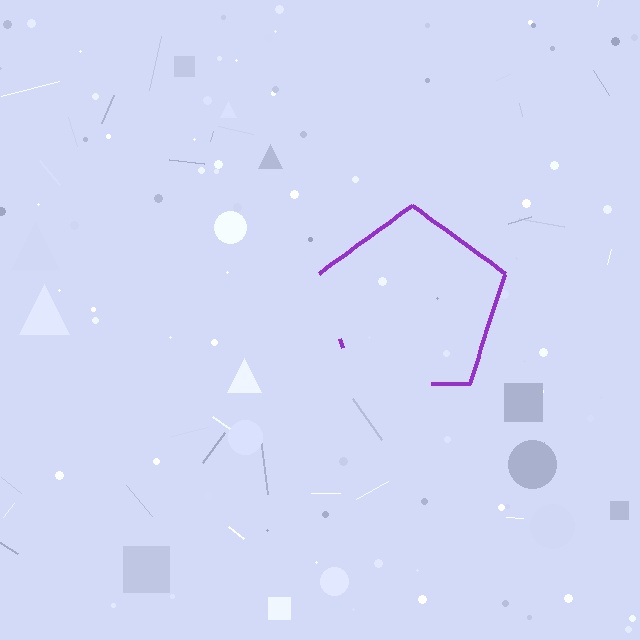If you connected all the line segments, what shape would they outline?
They would outline a pentagon.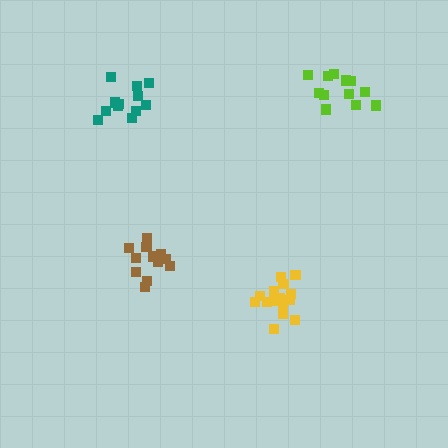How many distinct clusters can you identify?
There are 4 distinct clusters.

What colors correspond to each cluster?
The clusters are colored: brown, lime, yellow, teal.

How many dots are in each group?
Group 1: 12 dots, Group 2: 13 dots, Group 3: 17 dots, Group 4: 12 dots (54 total).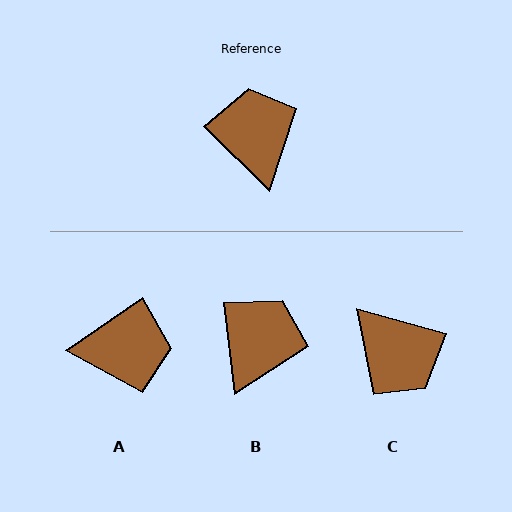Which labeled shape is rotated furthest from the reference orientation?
C, about 151 degrees away.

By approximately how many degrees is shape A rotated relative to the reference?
Approximately 101 degrees clockwise.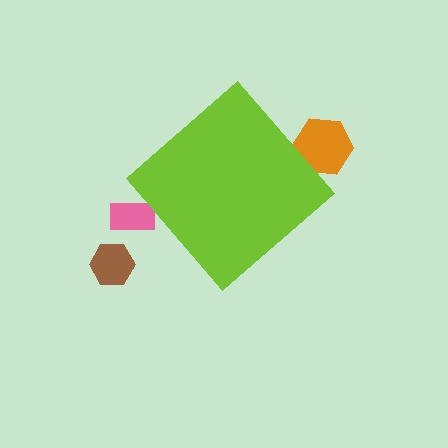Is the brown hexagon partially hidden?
No, the brown hexagon is fully visible.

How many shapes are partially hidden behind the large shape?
2 shapes are partially hidden.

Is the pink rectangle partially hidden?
Yes, the pink rectangle is partially hidden behind the lime diamond.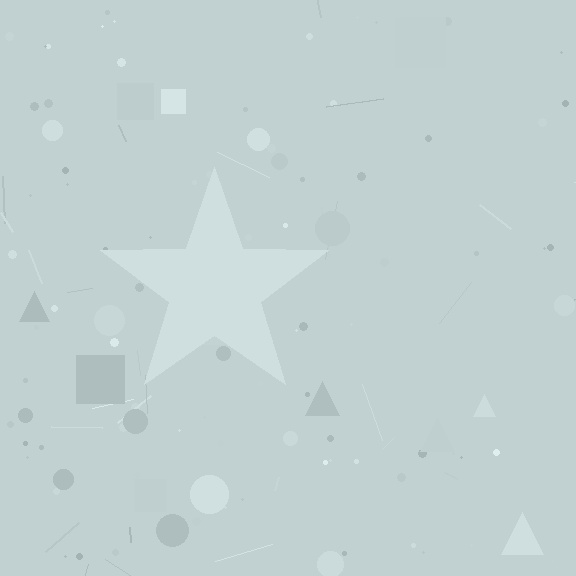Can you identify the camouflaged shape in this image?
The camouflaged shape is a star.